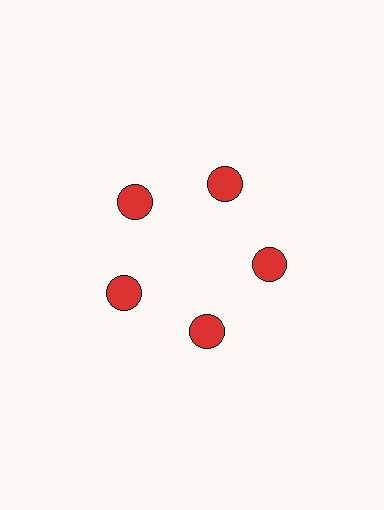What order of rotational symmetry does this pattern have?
This pattern has 5-fold rotational symmetry.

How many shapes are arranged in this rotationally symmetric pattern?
There are 5 shapes, arranged in 5 groups of 1.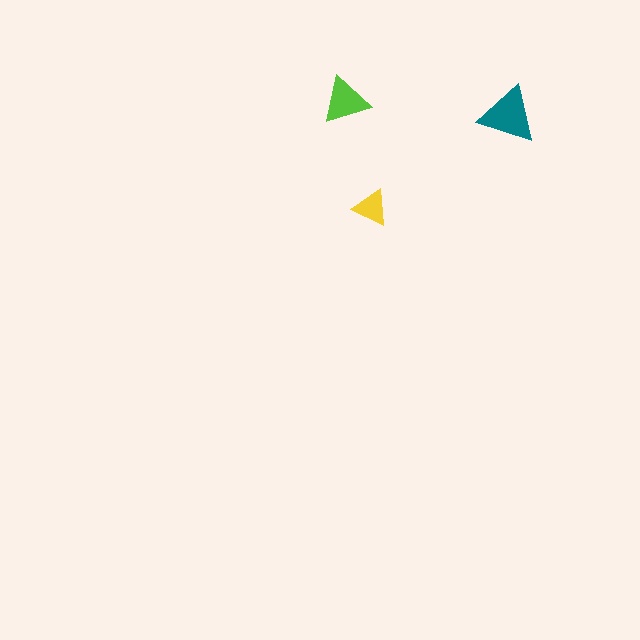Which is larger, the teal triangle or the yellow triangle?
The teal one.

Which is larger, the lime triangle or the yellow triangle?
The lime one.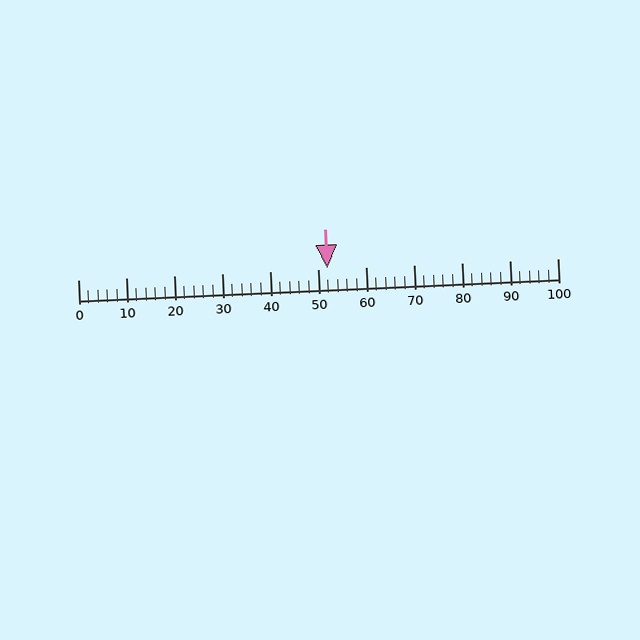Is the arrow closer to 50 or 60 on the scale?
The arrow is closer to 50.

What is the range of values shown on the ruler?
The ruler shows values from 0 to 100.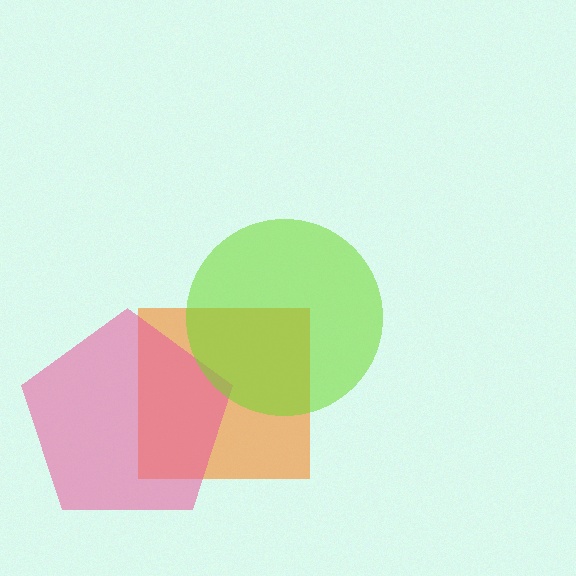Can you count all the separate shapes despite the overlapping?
Yes, there are 3 separate shapes.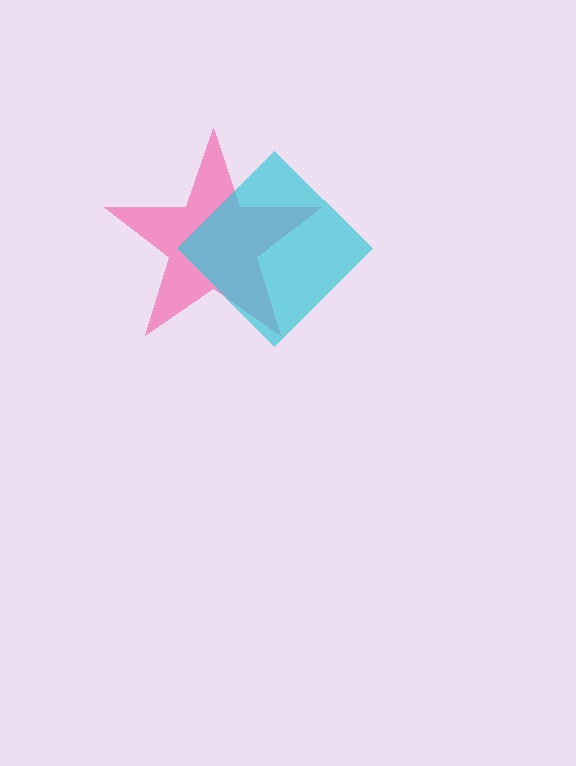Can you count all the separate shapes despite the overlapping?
Yes, there are 2 separate shapes.